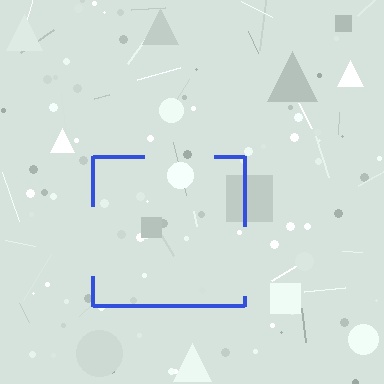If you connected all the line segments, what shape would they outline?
They would outline a square.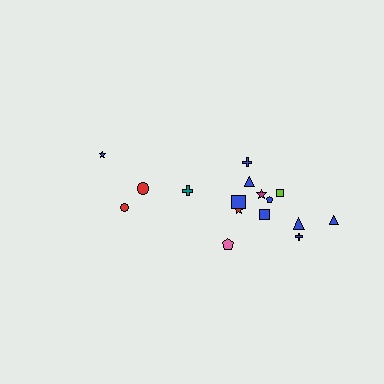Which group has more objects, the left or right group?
The right group.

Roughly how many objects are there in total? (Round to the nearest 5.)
Roughly 15 objects in total.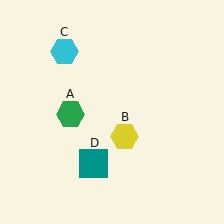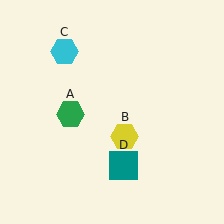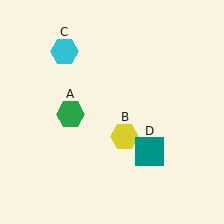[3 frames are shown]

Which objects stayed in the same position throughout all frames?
Green hexagon (object A) and yellow hexagon (object B) and cyan hexagon (object C) remained stationary.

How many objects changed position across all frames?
1 object changed position: teal square (object D).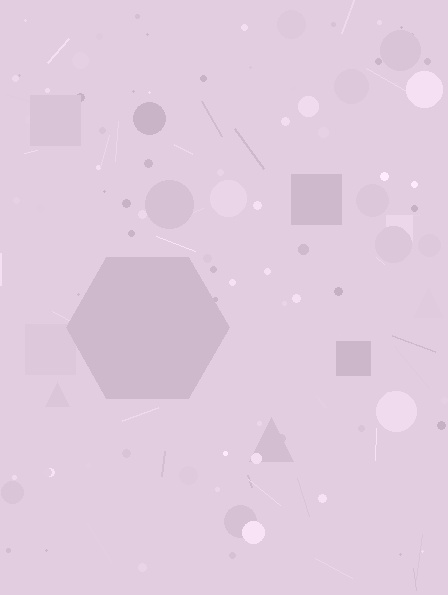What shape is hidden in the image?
A hexagon is hidden in the image.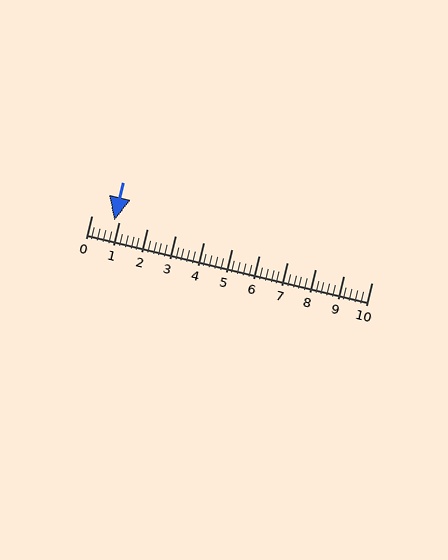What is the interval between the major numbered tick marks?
The major tick marks are spaced 1 units apart.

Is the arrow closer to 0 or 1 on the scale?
The arrow is closer to 1.